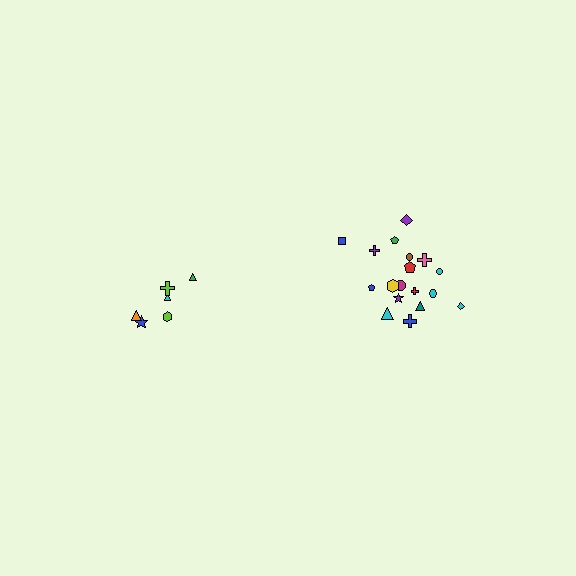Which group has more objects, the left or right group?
The right group.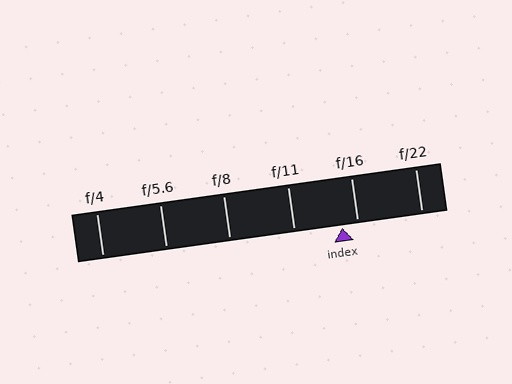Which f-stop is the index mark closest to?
The index mark is closest to f/16.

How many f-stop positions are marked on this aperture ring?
There are 6 f-stop positions marked.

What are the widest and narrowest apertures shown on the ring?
The widest aperture shown is f/4 and the narrowest is f/22.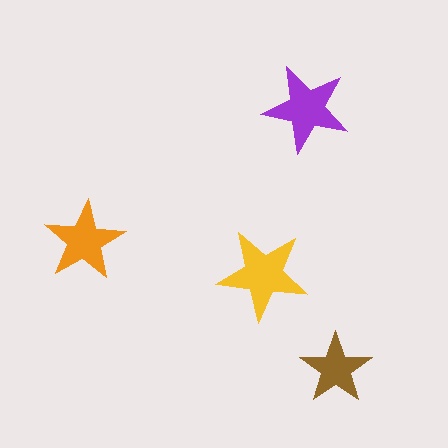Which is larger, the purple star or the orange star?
The purple one.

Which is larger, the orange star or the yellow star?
The yellow one.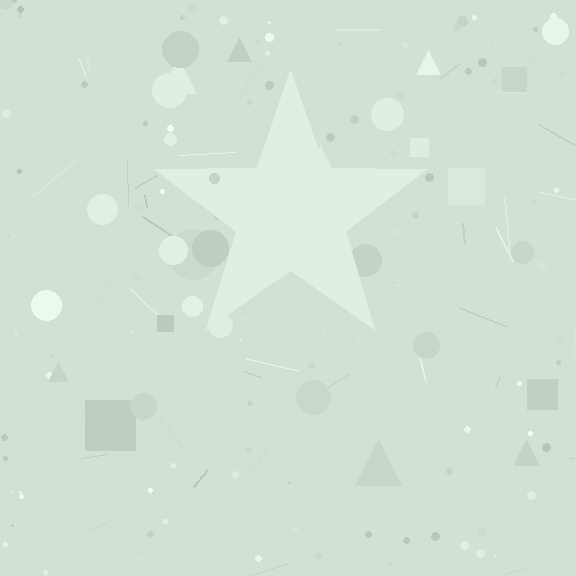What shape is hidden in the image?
A star is hidden in the image.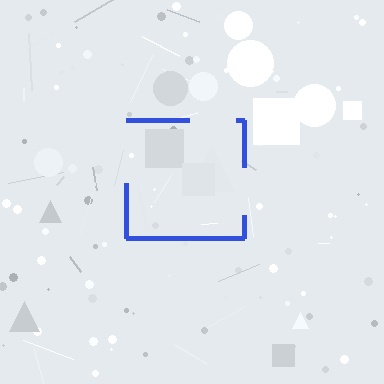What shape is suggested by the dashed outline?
The dashed outline suggests a square.